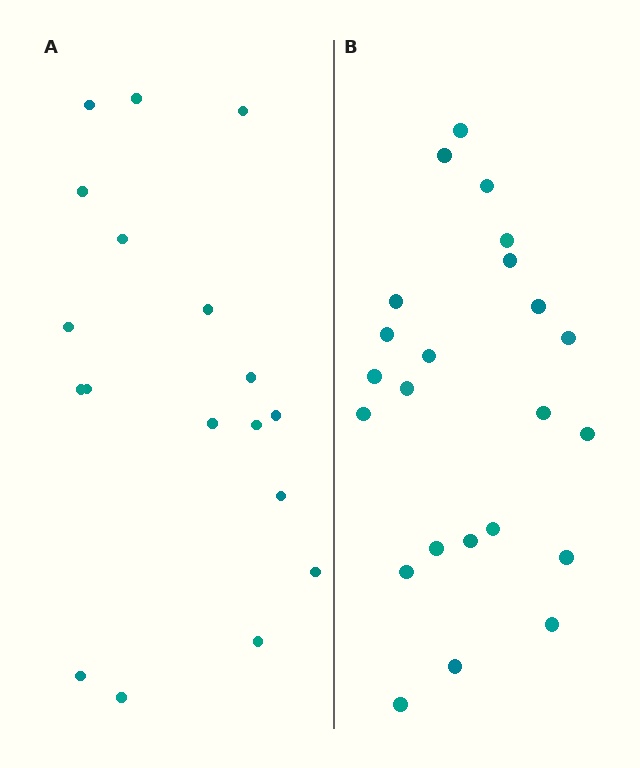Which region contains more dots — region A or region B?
Region B (the right region) has more dots.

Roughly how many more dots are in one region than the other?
Region B has about 5 more dots than region A.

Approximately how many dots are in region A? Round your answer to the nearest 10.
About 20 dots. (The exact count is 18, which rounds to 20.)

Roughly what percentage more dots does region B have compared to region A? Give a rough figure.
About 30% more.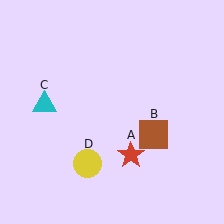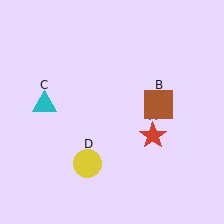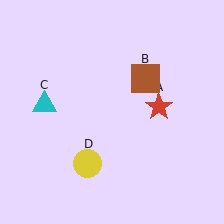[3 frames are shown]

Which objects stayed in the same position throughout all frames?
Cyan triangle (object C) and yellow circle (object D) remained stationary.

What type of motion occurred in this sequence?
The red star (object A), brown square (object B) rotated counterclockwise around the center of the scene.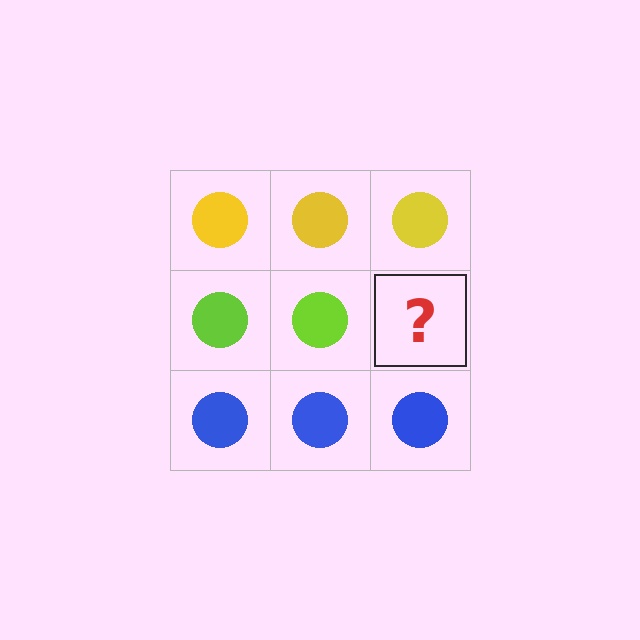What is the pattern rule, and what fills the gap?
The rule is that each row has a consistent color. The gap should be filled with a lime circle.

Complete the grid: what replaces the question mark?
The question mark should be replaced with a lime circle.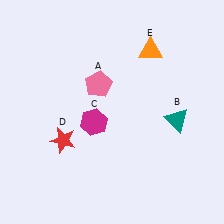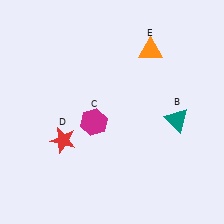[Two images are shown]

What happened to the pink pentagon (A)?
The pink pentagon (A) was removed in Image 2. It was in the top-left area of Image 1.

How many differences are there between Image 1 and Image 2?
There is 1 difference between the two images.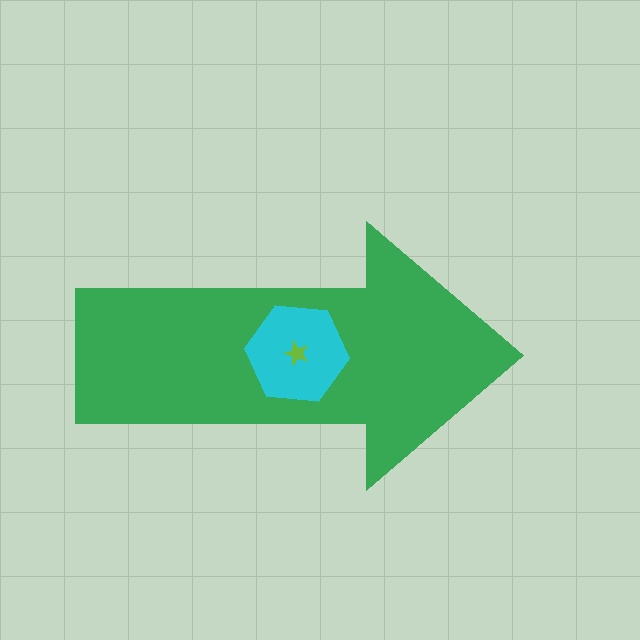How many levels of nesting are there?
3.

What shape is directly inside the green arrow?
The cyan hexagon.